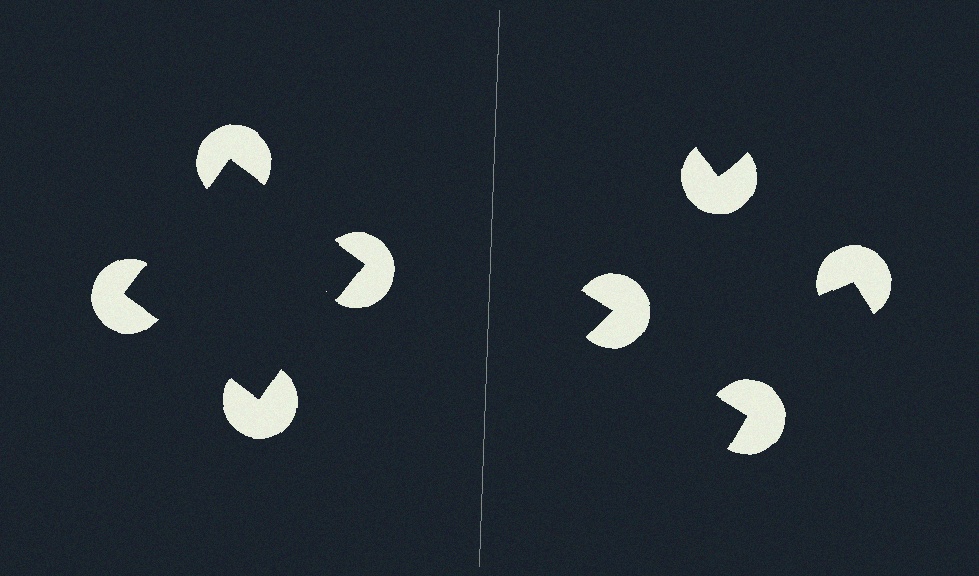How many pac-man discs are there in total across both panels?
8 — 4 on each side.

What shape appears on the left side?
An illusory square.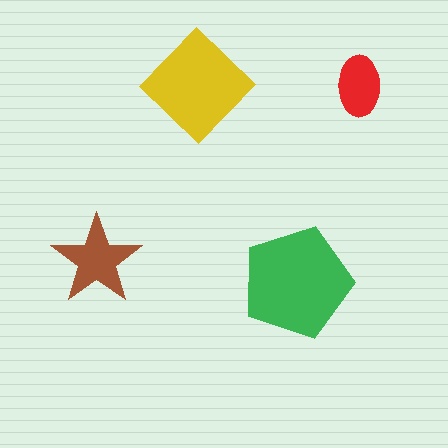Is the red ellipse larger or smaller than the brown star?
Smaller.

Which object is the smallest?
The red ellipse.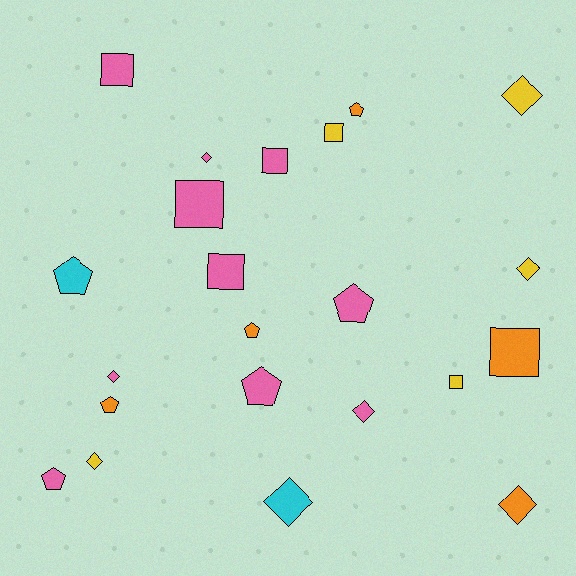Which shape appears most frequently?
Diamond, with 8 objects.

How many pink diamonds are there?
There are 3 pink diamonds.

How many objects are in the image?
There are 22 objects.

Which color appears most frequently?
Pink, with 10 objects.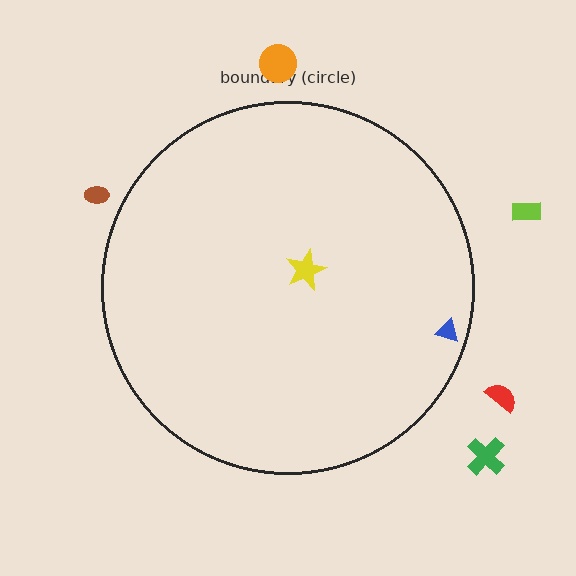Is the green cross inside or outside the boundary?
Outside.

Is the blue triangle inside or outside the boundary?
Inside.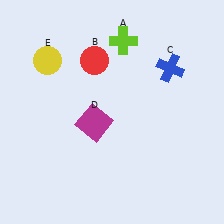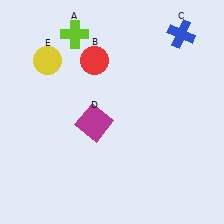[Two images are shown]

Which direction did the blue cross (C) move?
The blue cross (C) moved up.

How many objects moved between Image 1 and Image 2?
2 objects moved between the two images.